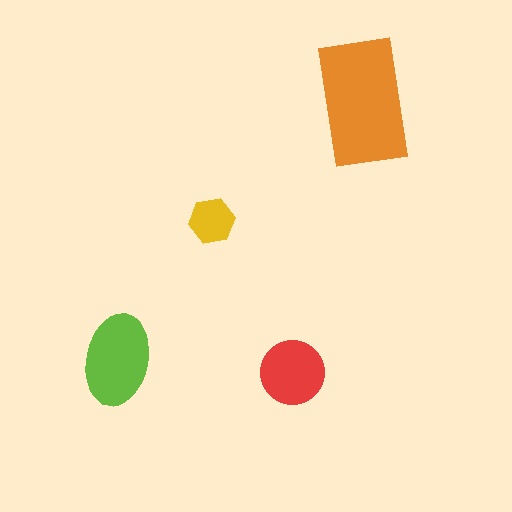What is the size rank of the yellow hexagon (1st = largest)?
4th.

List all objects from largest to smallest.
The orange rectangle, the lime ellipse, the red circle, the yellow hexagon.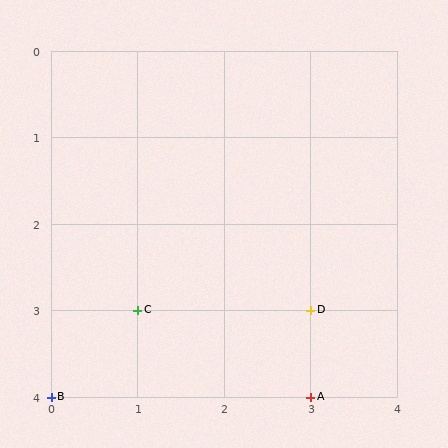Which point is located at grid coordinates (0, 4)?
Point B is at (0, 4).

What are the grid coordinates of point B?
Point B is at grid coordinates (0, 4).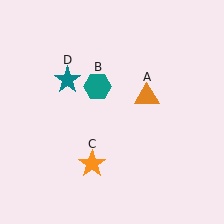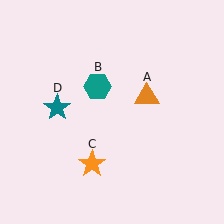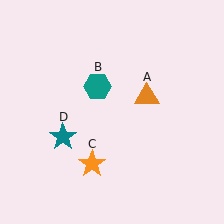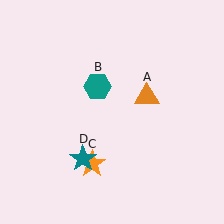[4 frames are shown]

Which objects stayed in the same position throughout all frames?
Orange triangle (object A) and teal hexagon (object B) and orange star (object C) remained stationary.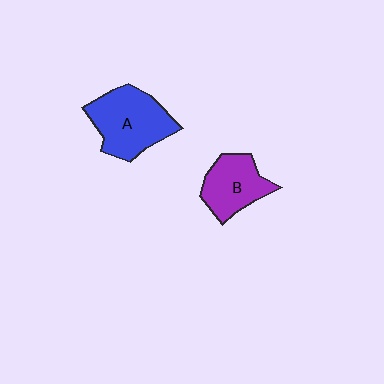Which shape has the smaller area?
Shape B (purple).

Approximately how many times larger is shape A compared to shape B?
Approximately 1.4 times.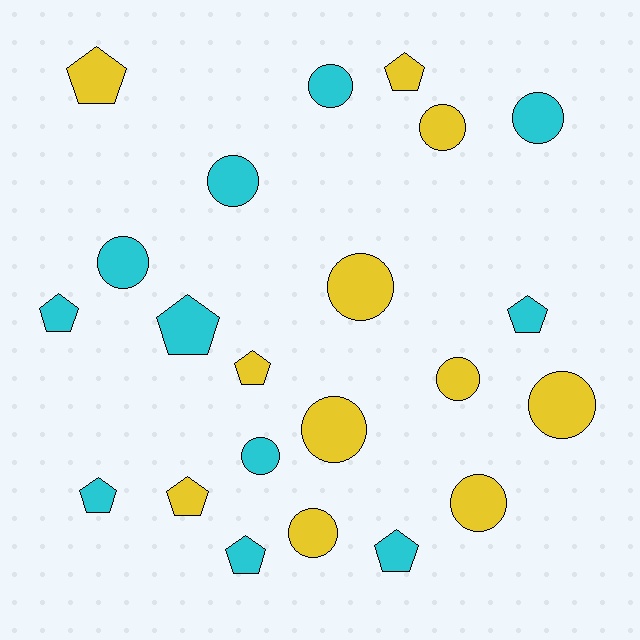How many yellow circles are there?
There are 7 yellow circles.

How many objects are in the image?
There are 22 objects.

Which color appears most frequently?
Cyan, with 11 objects.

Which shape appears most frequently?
Circle, with 12 objects.